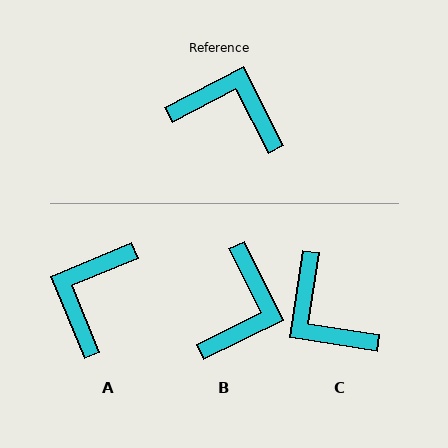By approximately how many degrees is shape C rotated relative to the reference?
Approximately 144 degrees counter-clockwise.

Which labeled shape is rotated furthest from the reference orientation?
C, about 144 degrees away.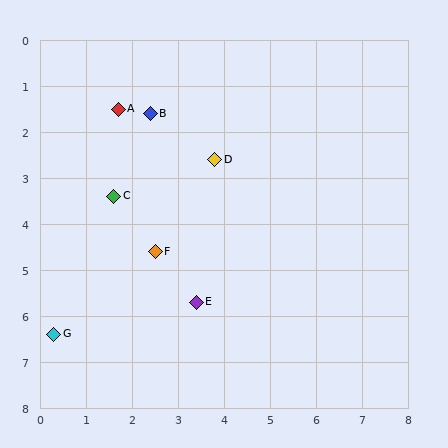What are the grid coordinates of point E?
Point E is at approximately (3.4, 5.7).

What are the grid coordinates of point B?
Point B is at approximately (2.4, 1.6).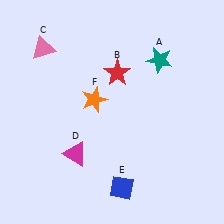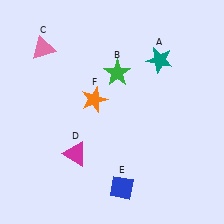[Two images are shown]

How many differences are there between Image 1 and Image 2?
There is 1 difference between the two images.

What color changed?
The star (B) changed from red in Image 1 to green in Image 2.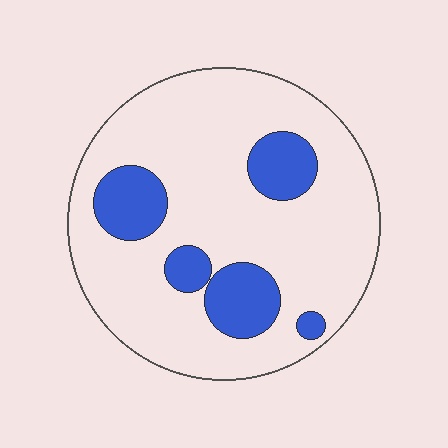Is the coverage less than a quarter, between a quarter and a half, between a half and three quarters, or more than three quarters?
Less than a quarter.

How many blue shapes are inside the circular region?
5.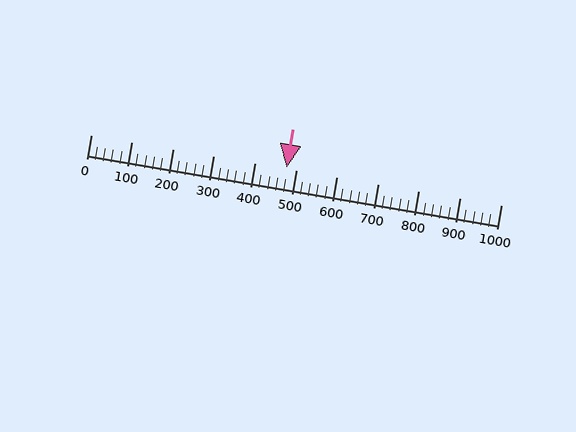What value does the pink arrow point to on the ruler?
The pink arrow points to approximately 476.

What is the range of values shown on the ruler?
The ruler shows values from 0 to 1000.